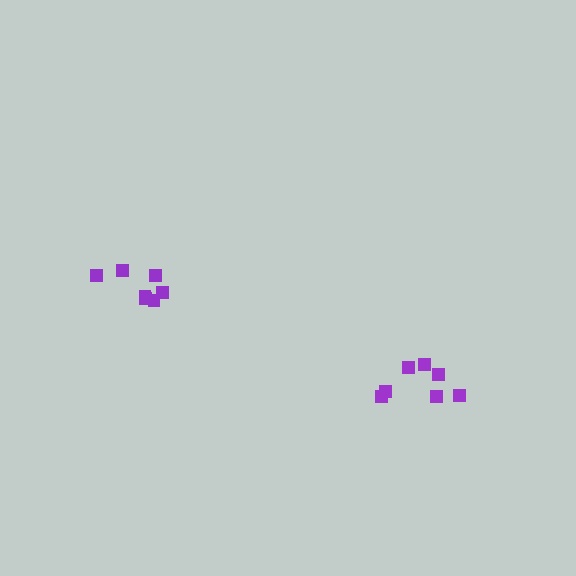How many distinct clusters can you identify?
There are 2 distinct clusters.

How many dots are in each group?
Group 1: 7 dots, Group 2: 7 dots (14 total).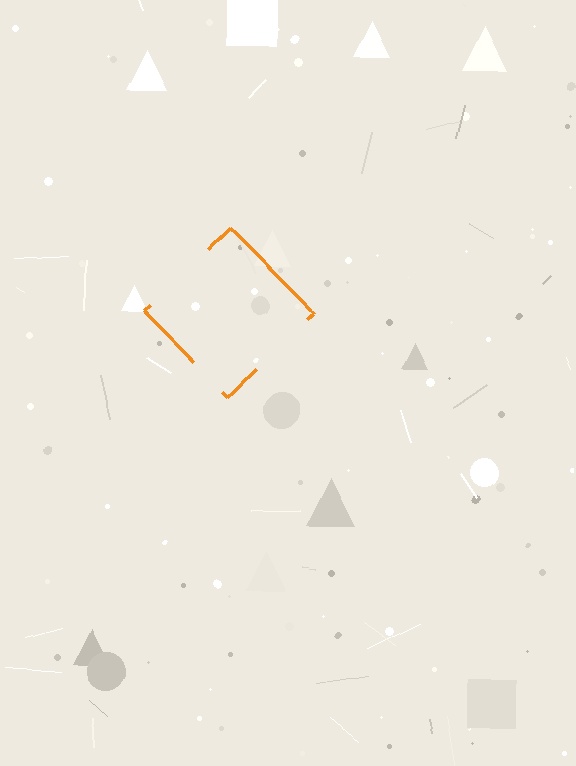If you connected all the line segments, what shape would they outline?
They would outline a diamond.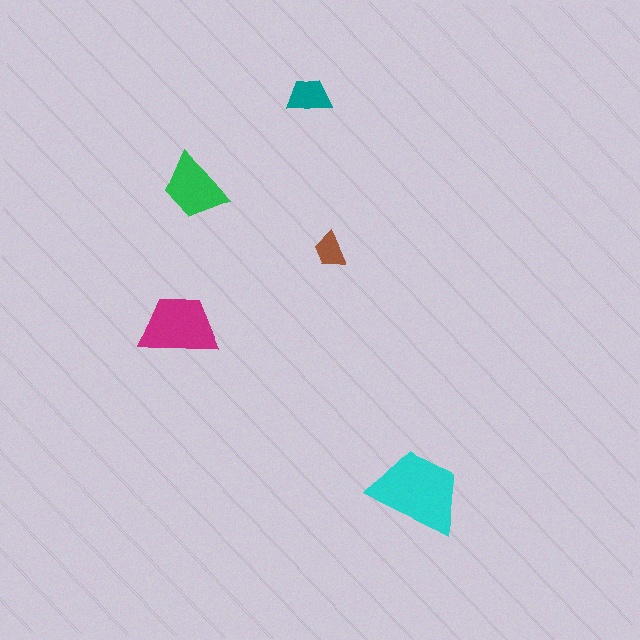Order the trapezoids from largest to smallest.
the cyan one, the magenta one, the green one, the teal one, the brown one.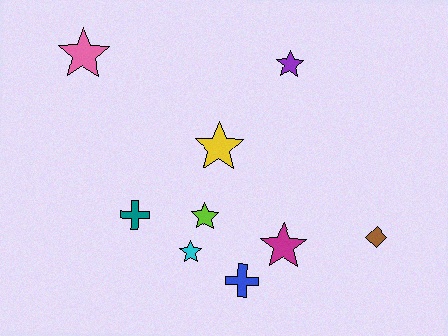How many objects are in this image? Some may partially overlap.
There are 9 objects.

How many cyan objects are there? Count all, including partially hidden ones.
There is 1 cyan object.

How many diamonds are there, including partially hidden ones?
There is 1 diamond.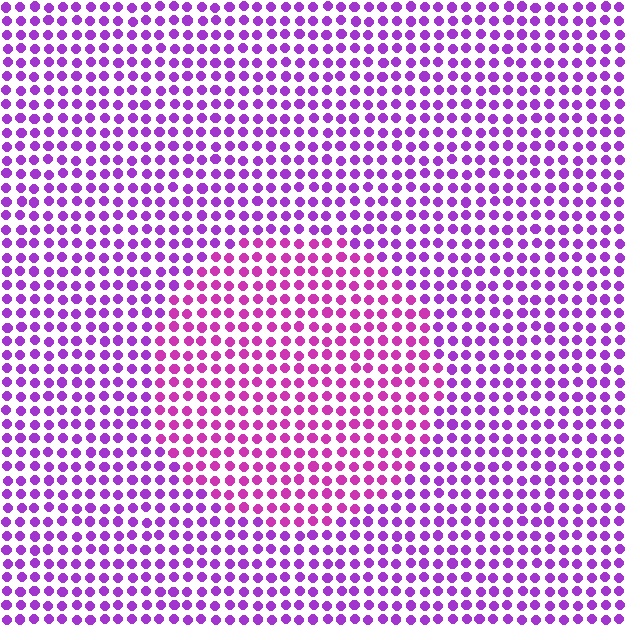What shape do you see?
I see a circle.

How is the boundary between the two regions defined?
The boundary is defined purely by a slight shift in hue (about 28 degrees). Spacing, size, and orientation are identical on both sides.